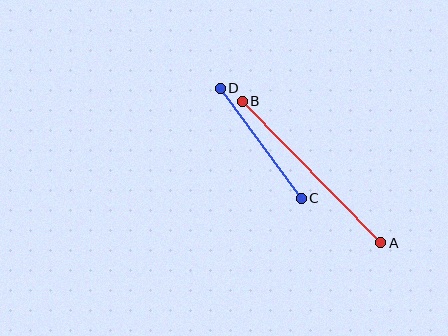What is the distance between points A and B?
The distance is approximately 198 pixels.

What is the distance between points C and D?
The distance is approximately 137 pixels.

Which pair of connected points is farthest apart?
Points A and B are farthest apart.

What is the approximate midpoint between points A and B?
The midpoint is at approximately (312, 172) pixels.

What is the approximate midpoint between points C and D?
The midpoint is at approximately (261, 143) pixels.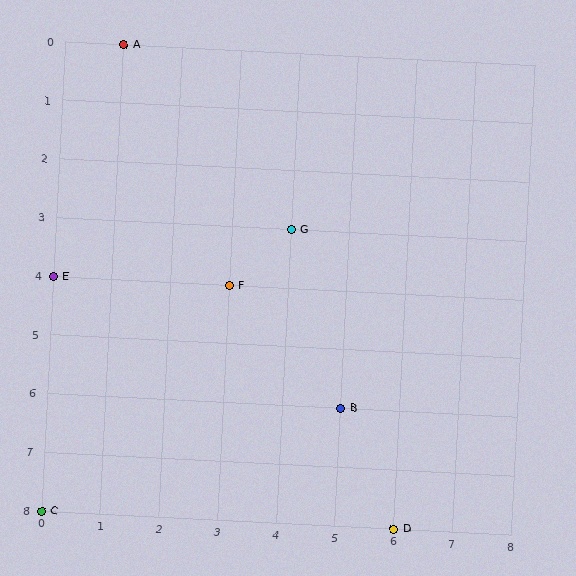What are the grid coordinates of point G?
Point G is at grid coordinates (4, 3).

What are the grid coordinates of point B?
Point B is at grid coordinates (5, 6).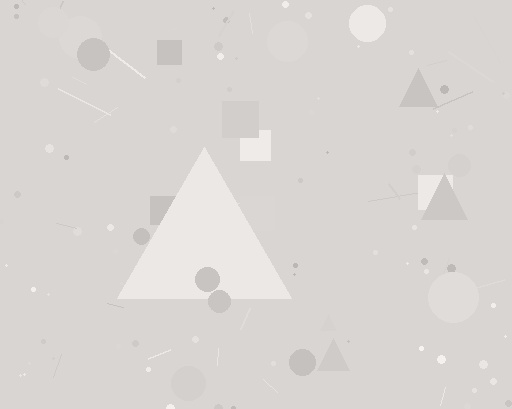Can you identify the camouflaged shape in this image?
The camouflaged shape is a triangle.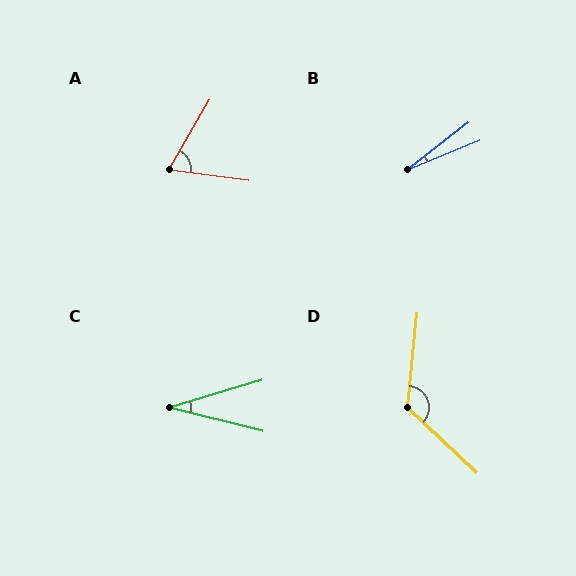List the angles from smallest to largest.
B (16°), C (31°), A (67°), D (128°).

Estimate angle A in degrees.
Approximately 67 degrees.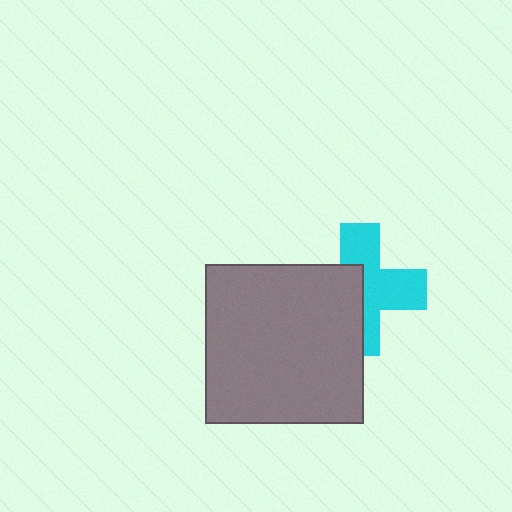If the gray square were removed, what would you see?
You would see the complete cyan cross.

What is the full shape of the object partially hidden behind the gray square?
The partially hidden object is a cyan cross.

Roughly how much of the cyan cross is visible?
About half of it is visible (roughly 55%).